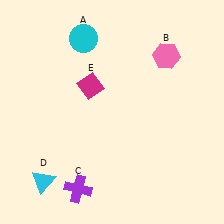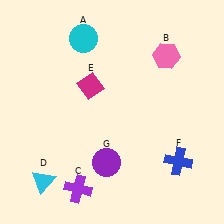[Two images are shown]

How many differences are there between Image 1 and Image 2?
There are 2 differences between the two images.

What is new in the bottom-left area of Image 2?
A purple circle (G) was added in the bottom-left area of Image 2.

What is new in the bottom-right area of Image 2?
A blue cross (F) was added in the bottom-right area of Image 2.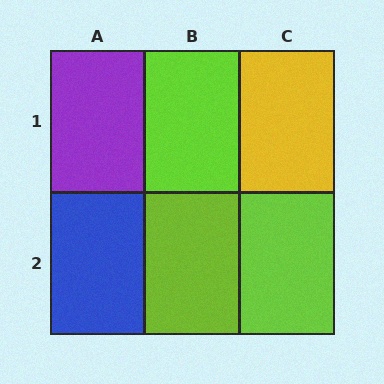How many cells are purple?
1 cell is purple.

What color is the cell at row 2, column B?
Lime.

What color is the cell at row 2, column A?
Blue.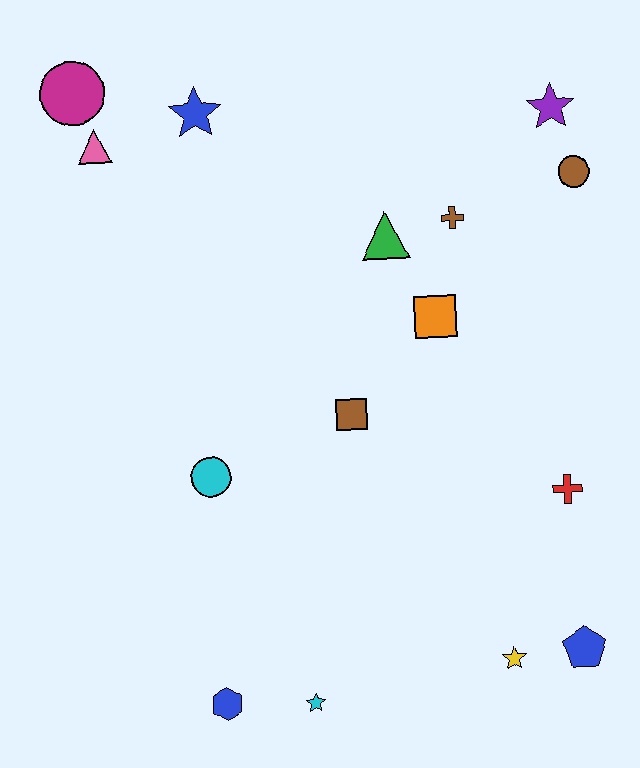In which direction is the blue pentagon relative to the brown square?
The blue pentagon is below the brown square.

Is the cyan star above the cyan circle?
No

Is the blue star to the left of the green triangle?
Yes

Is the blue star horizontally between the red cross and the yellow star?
No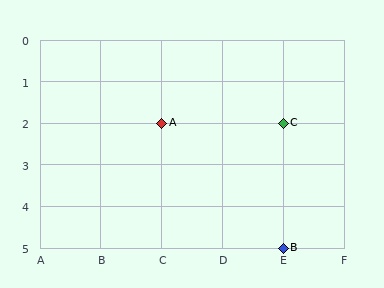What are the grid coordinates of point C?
Point C is at grid coordinates (E, 2).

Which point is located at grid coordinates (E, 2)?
Point C is at (E, 2).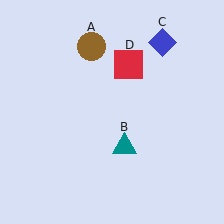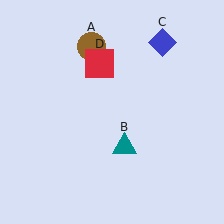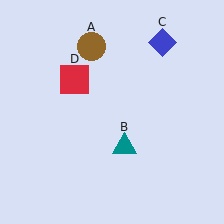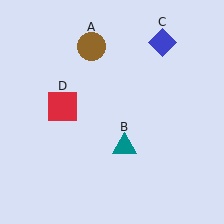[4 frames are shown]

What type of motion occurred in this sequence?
The red square (object D) rotated counterclockwise around the center of the scene.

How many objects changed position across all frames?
1 object changed position: red square (object D).